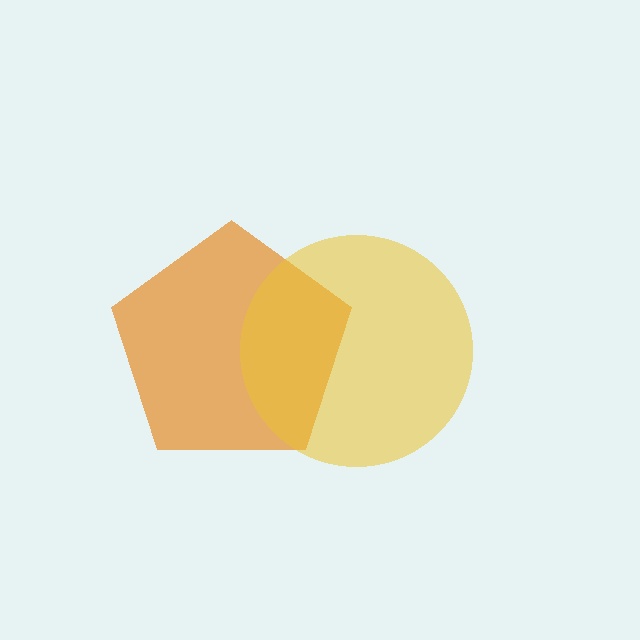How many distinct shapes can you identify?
There are 2 distinct shapes: an orange pentagon, a yellow circle.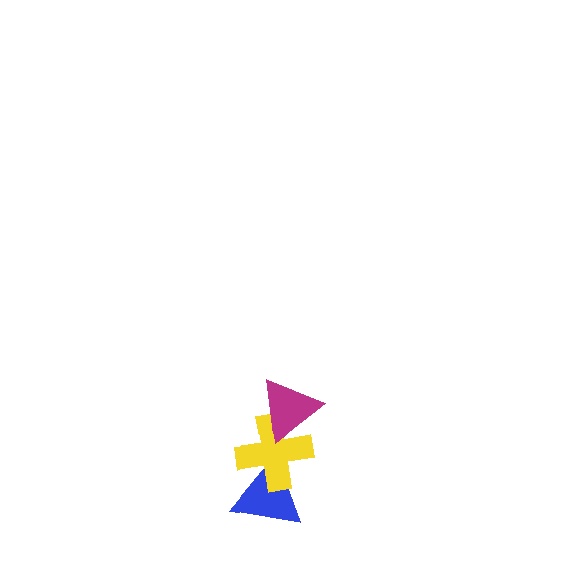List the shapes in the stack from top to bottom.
From top to bottom: the magenta triangle, the yellow cross, the blue triangle.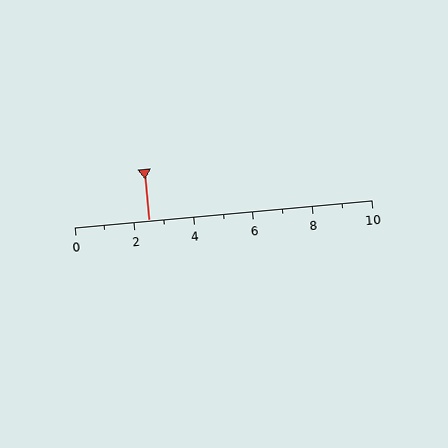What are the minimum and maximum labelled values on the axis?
The axis runs from 0 to 10.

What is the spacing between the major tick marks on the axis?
The major ticks are spaced 2 apart.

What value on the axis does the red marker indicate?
The marker indicates approximately 2.5.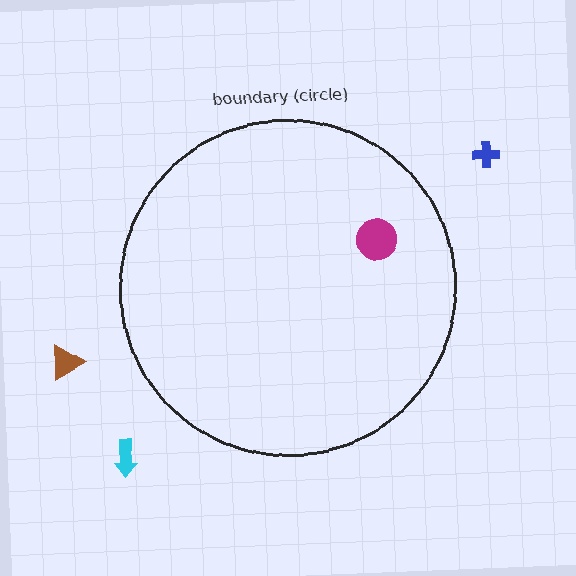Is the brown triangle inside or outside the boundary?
Outside.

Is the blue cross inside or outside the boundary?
Outside.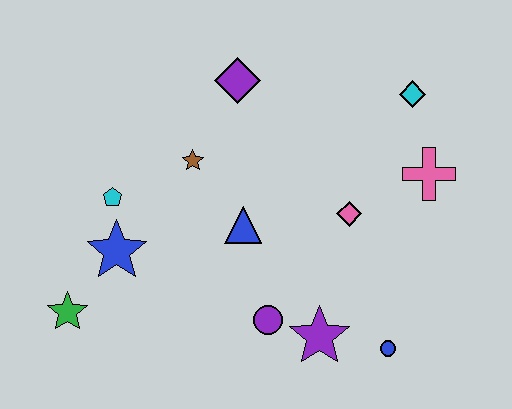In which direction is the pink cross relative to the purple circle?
The pink cross is to the right of the purple circle.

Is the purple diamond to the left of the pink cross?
Yes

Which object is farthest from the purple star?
The purple diamond is farthest from the purple star.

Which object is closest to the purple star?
The purple circle is closest to the purple star.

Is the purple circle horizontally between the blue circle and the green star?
Yes